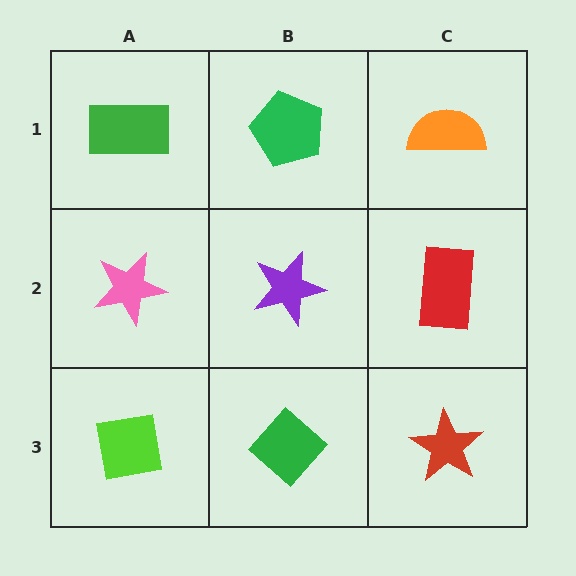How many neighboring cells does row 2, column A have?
3.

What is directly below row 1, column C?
A red rectangle.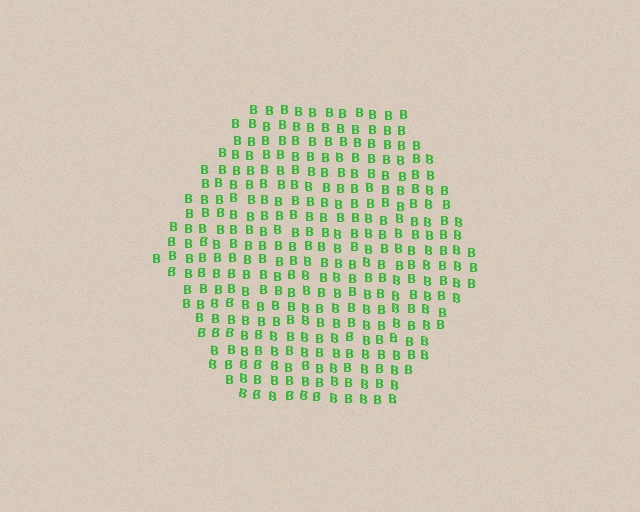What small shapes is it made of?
It is made of small letter B's.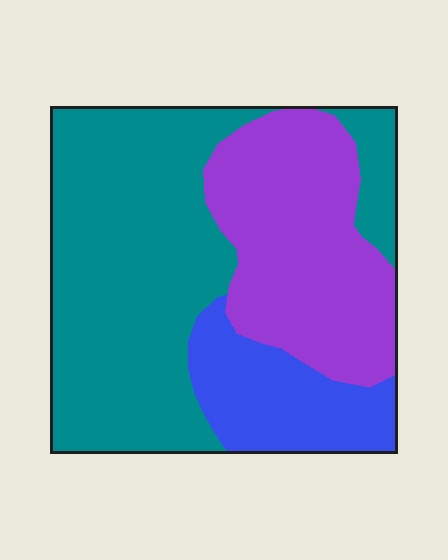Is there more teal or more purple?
Teal.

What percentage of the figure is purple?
Purple covers around 30% of the figure.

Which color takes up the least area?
Blue, at roughly 15%.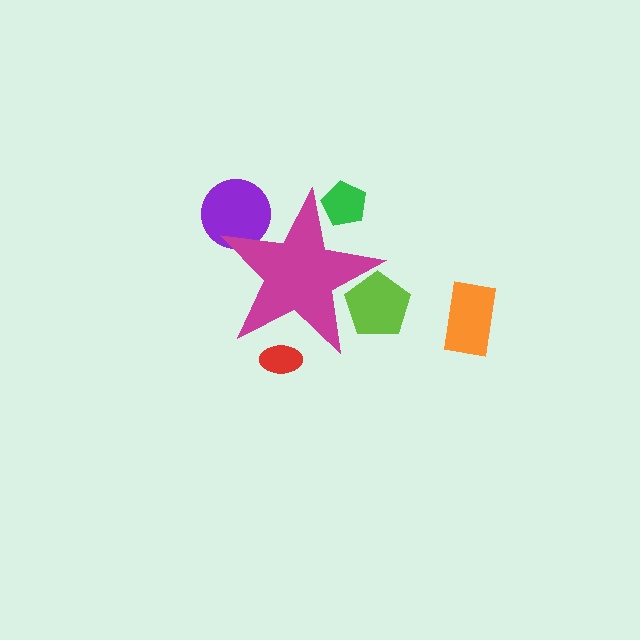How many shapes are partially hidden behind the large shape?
4 shapes are partially hidden.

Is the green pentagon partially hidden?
Yes, the green pentagon is partially hidden behind the magenta star.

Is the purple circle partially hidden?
Yes, the purple circle is partially hidden behind the magenta star.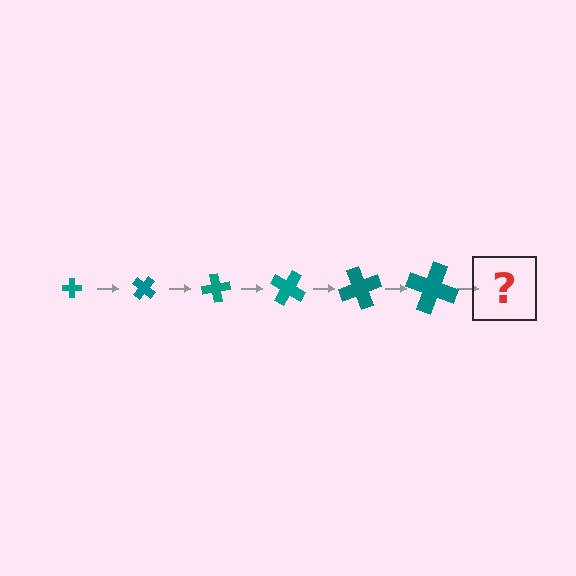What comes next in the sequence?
The next element should be a cross, larger than the previous one and rotated 240 degrees from the start.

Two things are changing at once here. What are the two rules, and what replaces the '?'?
The two rules are that the cross grows larger each step and it rotates 40 degrees each step. The '?' should be a cross, larger than the previous one and rotated 240 degrees from the start.